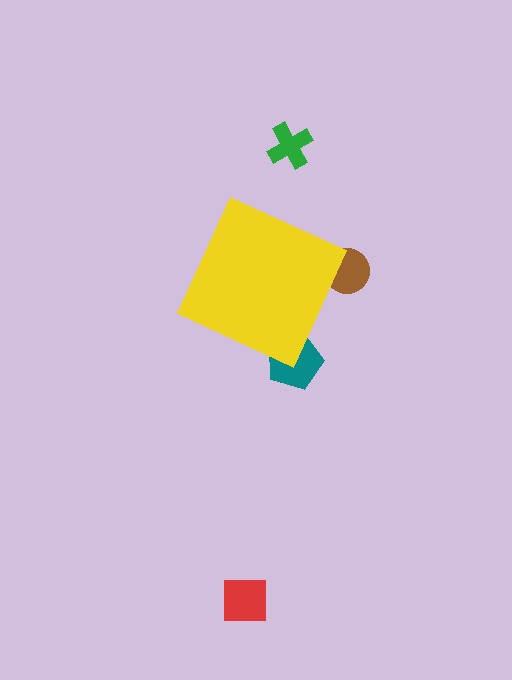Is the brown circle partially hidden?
Yes, the brown circle is partially hidden behind the yellow diamond.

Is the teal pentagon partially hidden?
Yes, the teal pentagon is partially hidden behind the yellow diamond.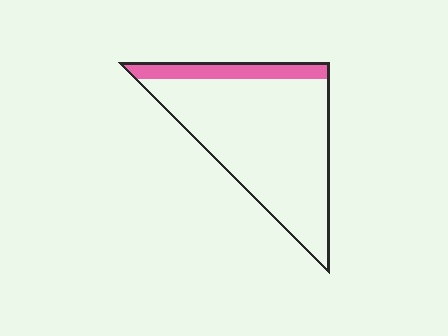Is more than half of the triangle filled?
No.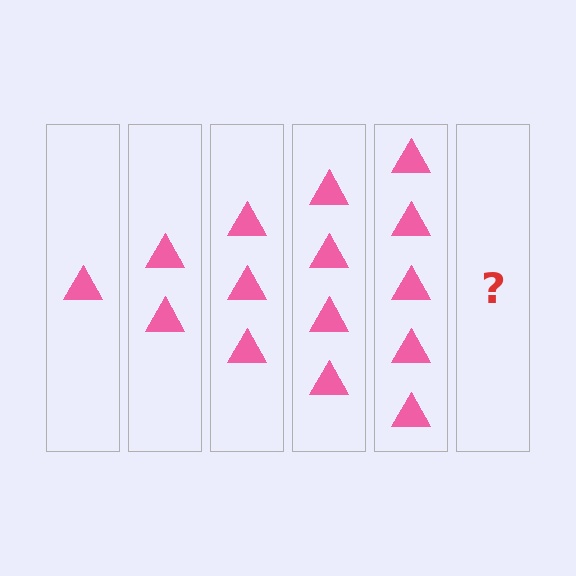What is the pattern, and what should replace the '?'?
The pattern is that each step adds one more triangle. The '?' should be 6 triangles.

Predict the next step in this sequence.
The next step is 6 triangles.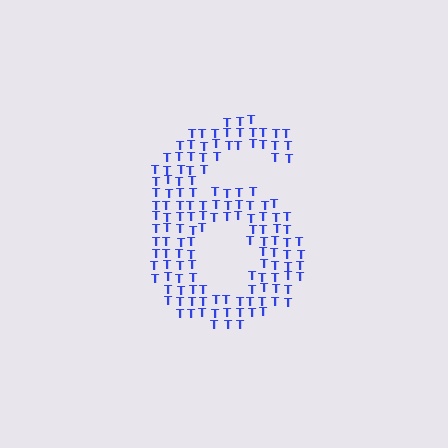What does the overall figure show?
The overall figure shows the digit 6.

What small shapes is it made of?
It is made of small letter T's.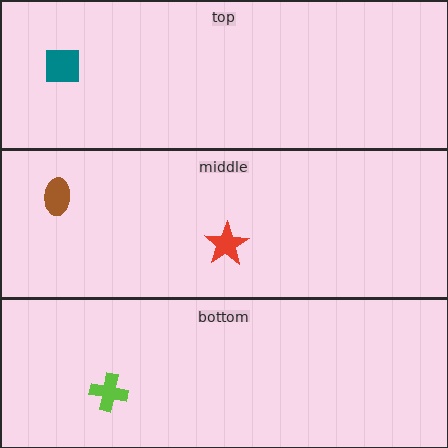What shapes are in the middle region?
The brown ellipse, the red star.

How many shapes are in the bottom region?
1.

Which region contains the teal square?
The top region.